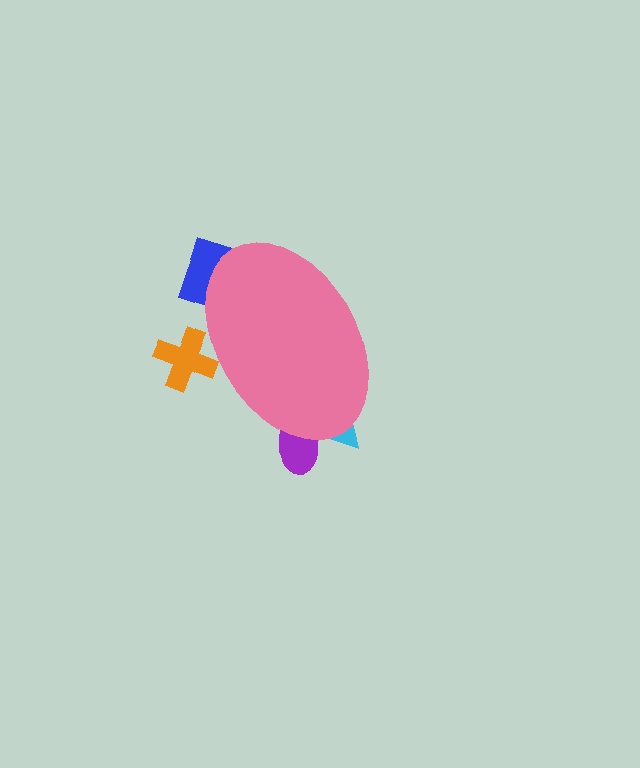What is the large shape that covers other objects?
A pink ellipse.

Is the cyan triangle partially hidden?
Yes, the cyan triangle is partially hidden behind the pink ellipse.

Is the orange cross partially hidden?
Yes, the orange cross is partially hidden behind the pink ellipse.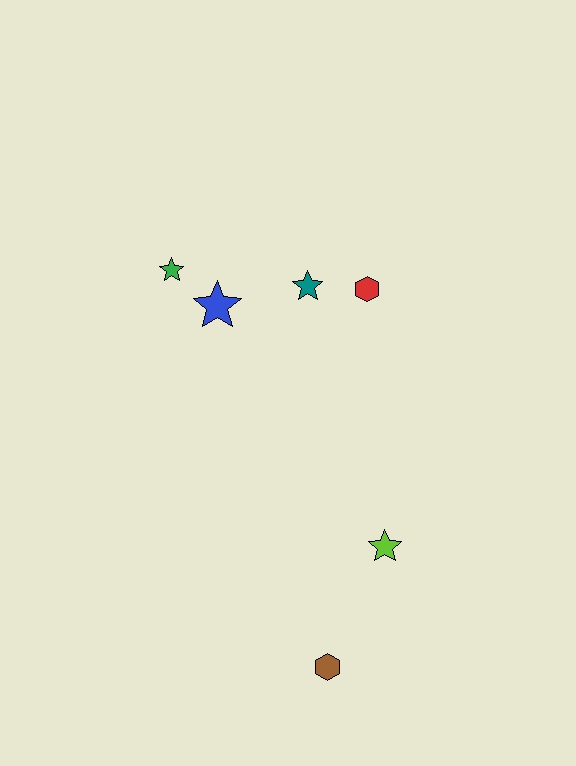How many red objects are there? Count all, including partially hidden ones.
There is 1 red object.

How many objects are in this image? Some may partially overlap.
There are 6 objects.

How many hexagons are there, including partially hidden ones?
There are 2 hexagons.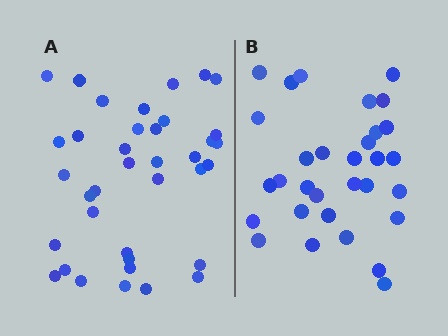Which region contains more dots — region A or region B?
Region A (the left region) has more dots.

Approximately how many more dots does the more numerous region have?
Region A has about 6 more dots than region B.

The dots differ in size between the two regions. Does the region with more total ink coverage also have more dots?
No. Region B has more total ink coverage because its dots are larger, but region A actually contains more individual dots. Total area can be misleading — the number of items is what matters here.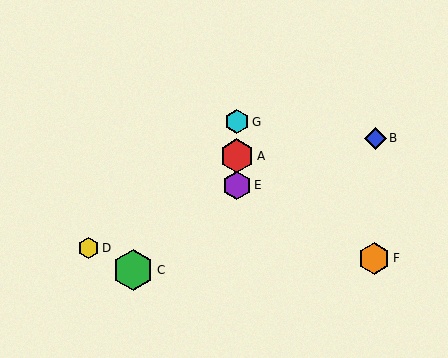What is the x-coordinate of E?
Object E is at x≈237.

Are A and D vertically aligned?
No, A is at x≈237 and D is at x≈89.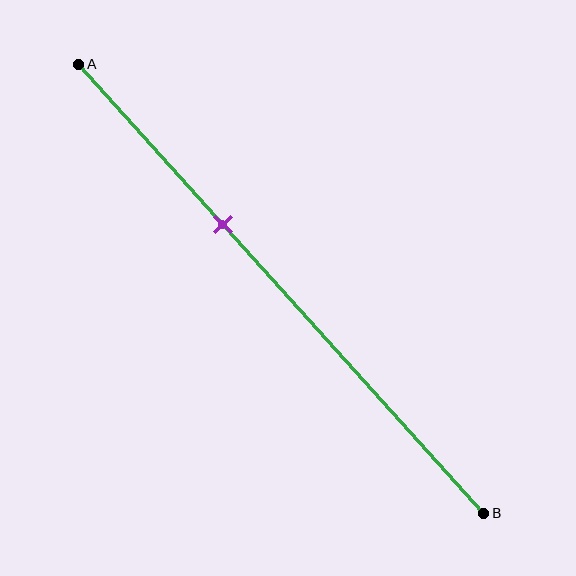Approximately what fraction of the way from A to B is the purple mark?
The purple mark is approximately 35% of the way from A to B.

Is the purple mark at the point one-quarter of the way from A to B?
No, the mark is at about 35% from A, not at the 25% one-quarter point.